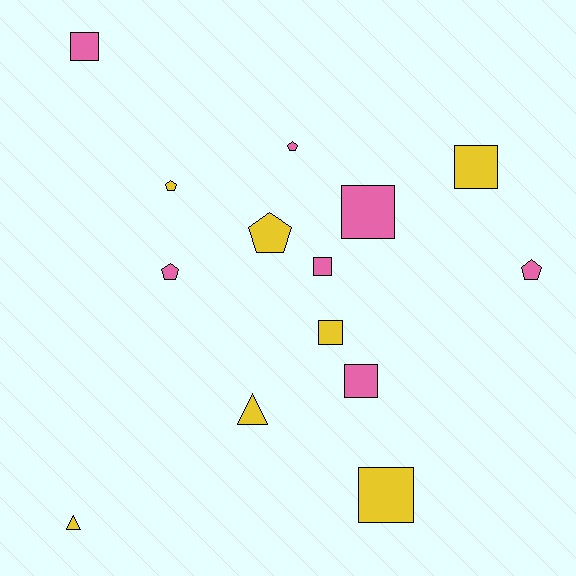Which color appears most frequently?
Pink, with 7 objects.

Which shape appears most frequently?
Square, with 7 objects.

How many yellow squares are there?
There are 3 yellow squares.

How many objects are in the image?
There are 14 objects.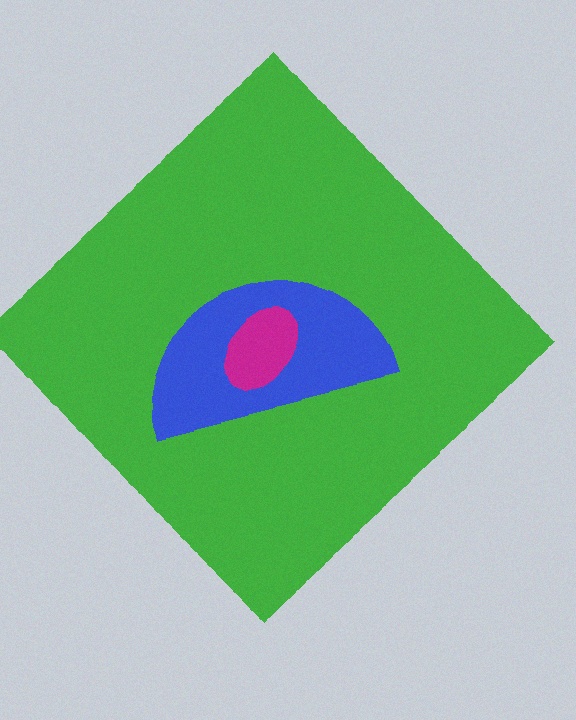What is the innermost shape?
The magenta ellipse.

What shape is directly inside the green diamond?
The blue semicircle.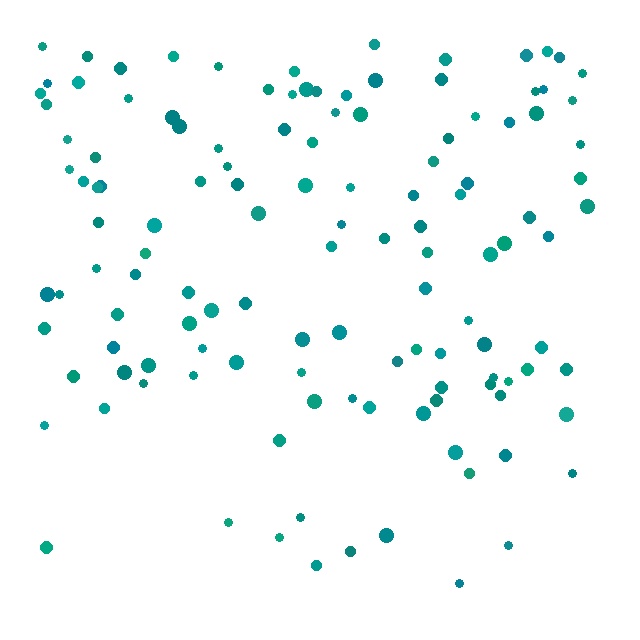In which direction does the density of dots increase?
From bottom to top, with the top side densest.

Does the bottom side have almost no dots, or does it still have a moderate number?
Still a moderate number, just noticeably fewer than the top.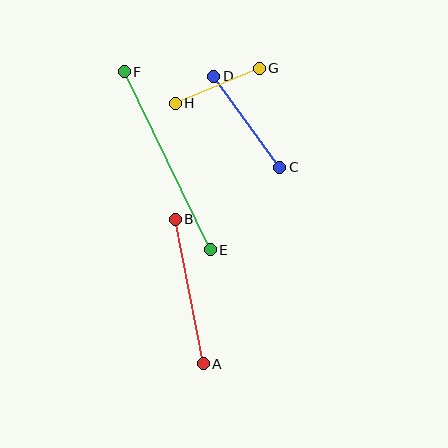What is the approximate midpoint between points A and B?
The midpoint is at approximately (189, 291) pixels.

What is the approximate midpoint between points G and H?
The midpoint is at approximately (217, 86) pixels.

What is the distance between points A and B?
The distance is approximately 147 pixels.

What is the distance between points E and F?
The distance is approximately 198 pixels.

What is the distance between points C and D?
The distance is approximately 112 pixels.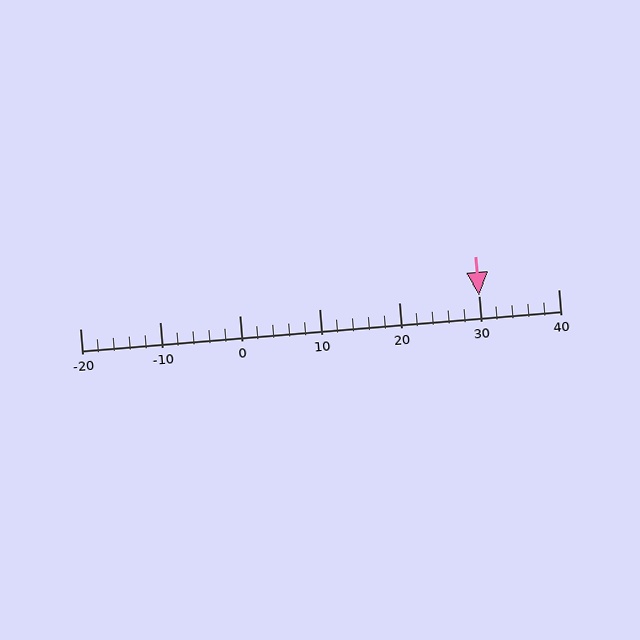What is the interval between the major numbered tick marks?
The major tick marks are spaced 10 units apart.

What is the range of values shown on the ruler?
The ruler shows values from -20 to 40.